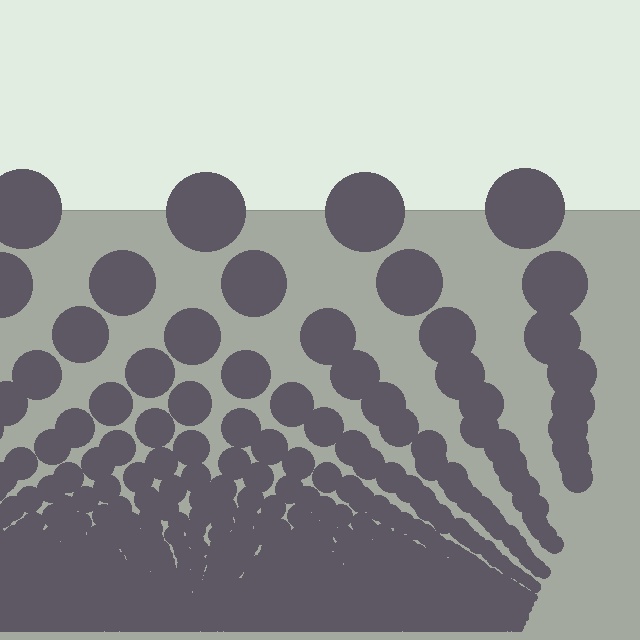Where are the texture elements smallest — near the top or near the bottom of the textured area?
Near the bottom.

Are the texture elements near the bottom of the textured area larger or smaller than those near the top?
Smaller. The gradient is inverted — elements near the bottom are smaller and denser.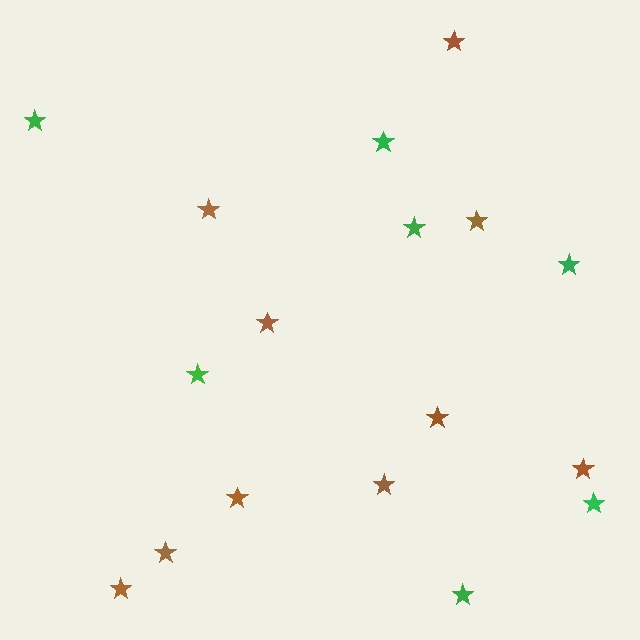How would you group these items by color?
There are 2 groups: one group of green stars (7) and one group of brown stars (10).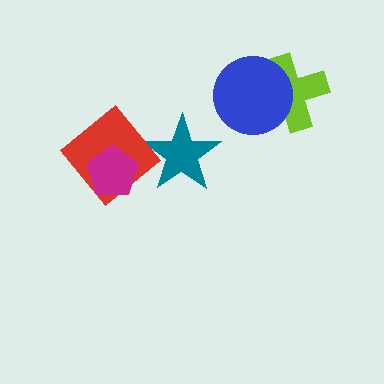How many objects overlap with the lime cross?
1 object overlaps with the lime cross.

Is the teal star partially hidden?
No, no other shape covers it.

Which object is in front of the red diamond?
The magenta pentagon is in front of the red diamond.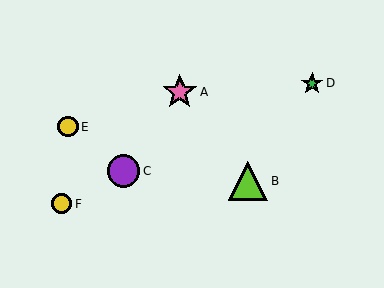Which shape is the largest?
The lime triangle (labeled B) is the largest.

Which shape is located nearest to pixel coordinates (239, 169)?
The lime triangle (labeled B) at (248, 181) is nearest to that location.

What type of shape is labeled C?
Shape C is a purple circle.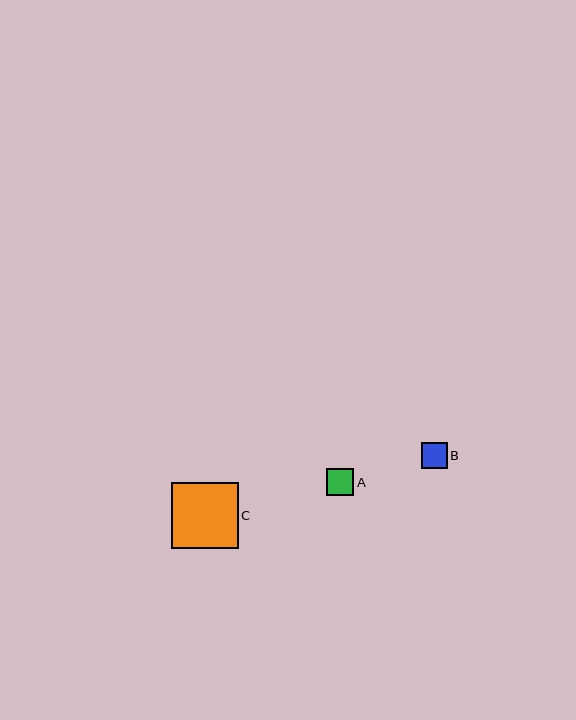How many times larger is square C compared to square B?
Square C is approximately 2.6 times the size of square B.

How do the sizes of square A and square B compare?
Square A and square B are approximately the same size.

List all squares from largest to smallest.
From largest to smallest: C, A, B.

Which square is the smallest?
Square B is the smallest with a size of approximately 26 pixels.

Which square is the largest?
Square C is the largest with a size of approximately 66 pixels.